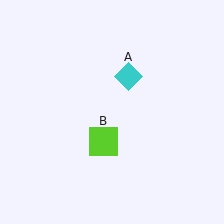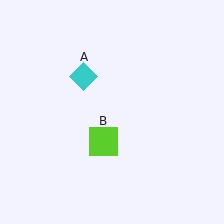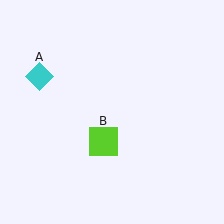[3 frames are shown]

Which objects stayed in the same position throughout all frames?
Lime square (object B) remained stationary.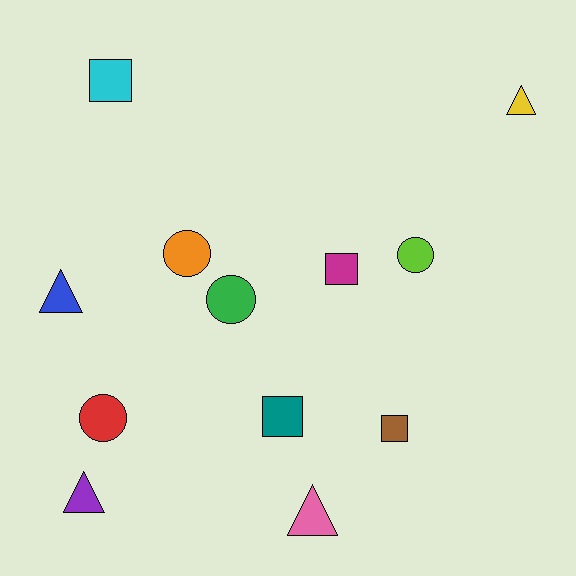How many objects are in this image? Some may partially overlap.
There are 12 objects.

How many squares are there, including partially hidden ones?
There are 4 squares.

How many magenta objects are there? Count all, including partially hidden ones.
There is 1 magenta object.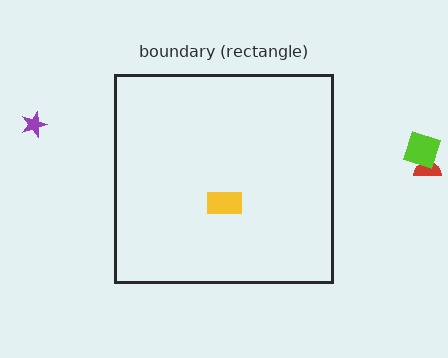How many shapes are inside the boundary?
1 inside, 3 outside.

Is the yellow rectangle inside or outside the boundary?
Inside.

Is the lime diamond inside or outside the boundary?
Outside.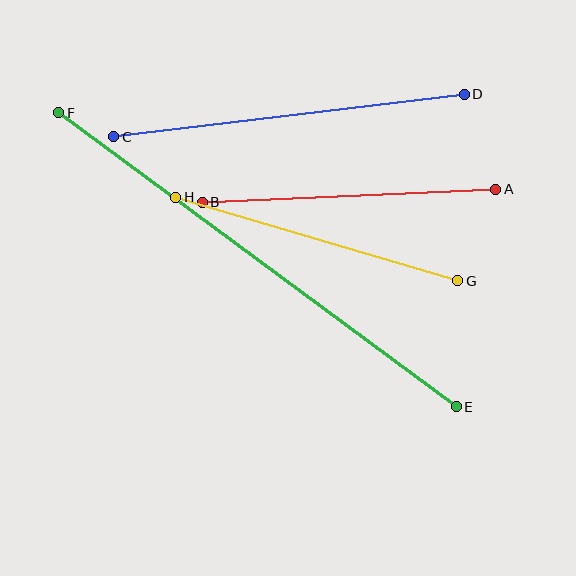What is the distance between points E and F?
The distance is approximately 495 pixels.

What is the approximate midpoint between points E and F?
The midpoint is at approximately (257, 260) pixels.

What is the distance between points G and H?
The distance is approximately 294 pixels.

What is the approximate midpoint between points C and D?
The midpoint is at approximately (289, 115) pixels.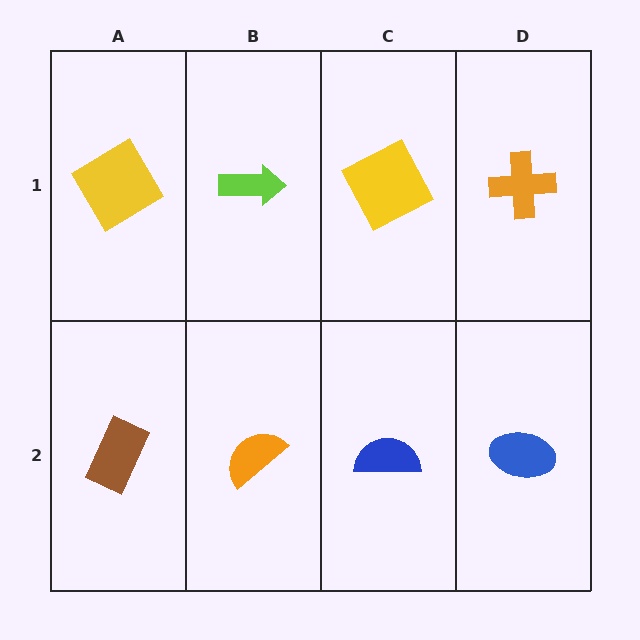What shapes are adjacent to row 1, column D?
A blue ellipse (row 2, column D), a yellow square (row 1, column C).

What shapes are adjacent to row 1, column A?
A brown rectangle (row 2, column A), a lime arrow (row 1, column B).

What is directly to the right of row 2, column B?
A blue semicircle.